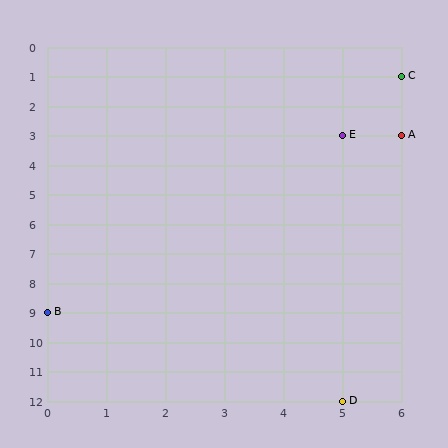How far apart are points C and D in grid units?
Points C and D are 1 column and 11 rows apart (about 11.0 grid units diagonally).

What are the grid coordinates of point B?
Point B is at grid coordinates (0, 9).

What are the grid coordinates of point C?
Point C is at grid coordinates (6, 1).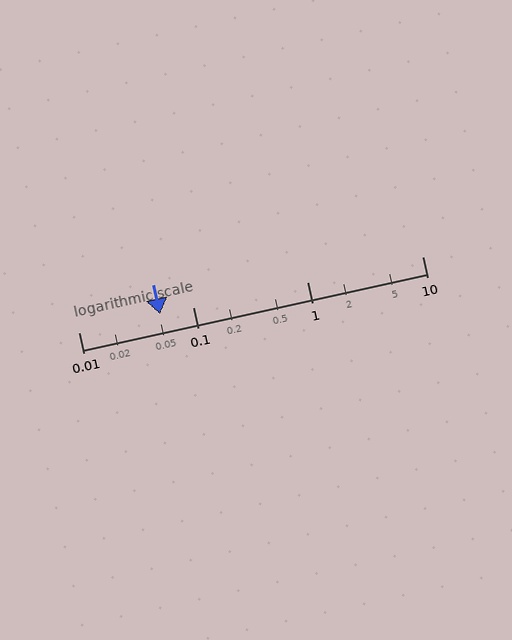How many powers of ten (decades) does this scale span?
The scale spans 3 decades, from 0.01 to 10.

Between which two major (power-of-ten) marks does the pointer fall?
The pointer is between 0.01 and 0.1.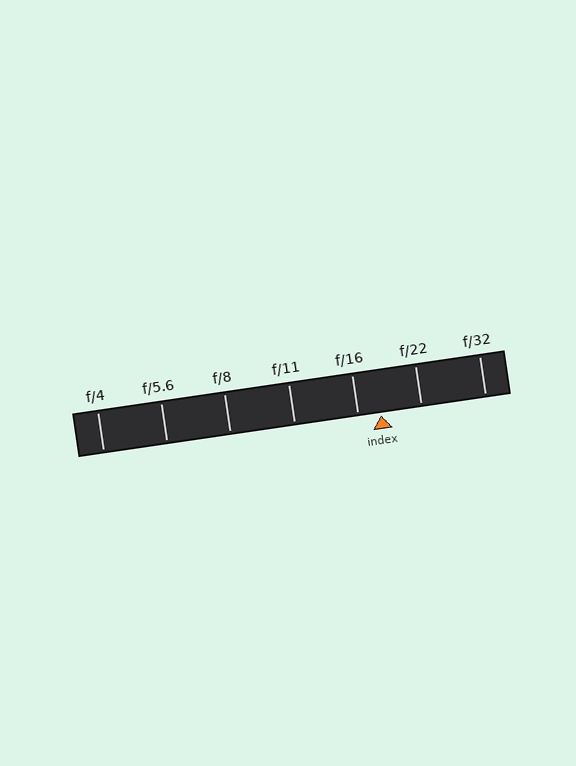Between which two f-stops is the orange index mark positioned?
The index mark is between f/16 and f/22.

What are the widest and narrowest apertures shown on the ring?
The widest aperture shown is f/4 and the narrowest is f/32.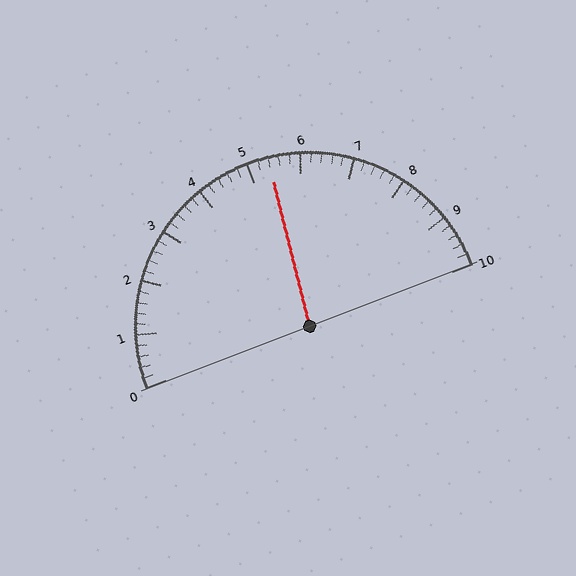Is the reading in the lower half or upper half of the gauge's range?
The reading is in the upper half of the range (0 to 10).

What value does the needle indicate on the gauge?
The needle indicates approximately 5.4.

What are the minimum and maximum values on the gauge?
The gauge ranges from 0 to 10.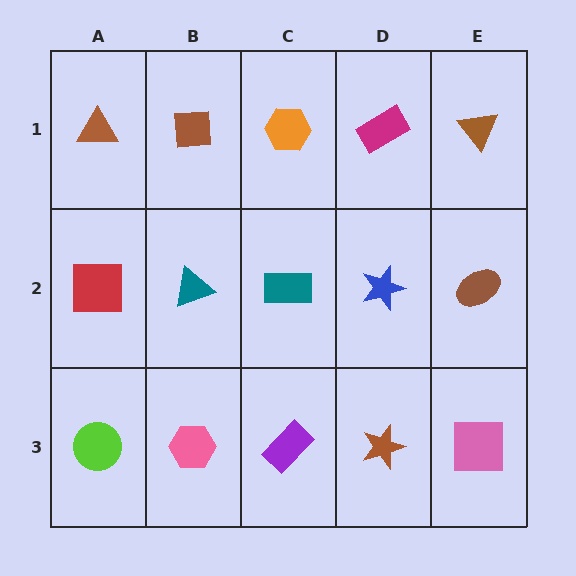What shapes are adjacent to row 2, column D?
A magenta rectangle (row 1, column D), a brown star (row 3, column D), a teal rectangle (row 2, column C), a brown ellipse (row 2, column E).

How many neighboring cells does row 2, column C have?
4.